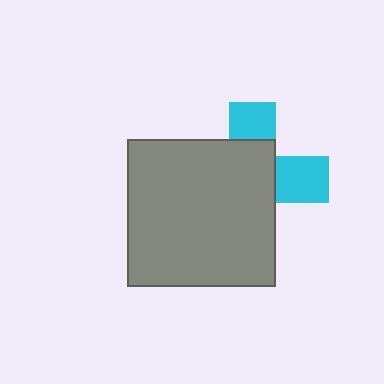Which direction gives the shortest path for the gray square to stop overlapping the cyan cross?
Moving left gives the shortest separation.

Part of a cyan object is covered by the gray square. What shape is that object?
It is a cross.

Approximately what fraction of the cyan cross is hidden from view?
Roughly 65% of the cyan cross is hidden behind the gray square.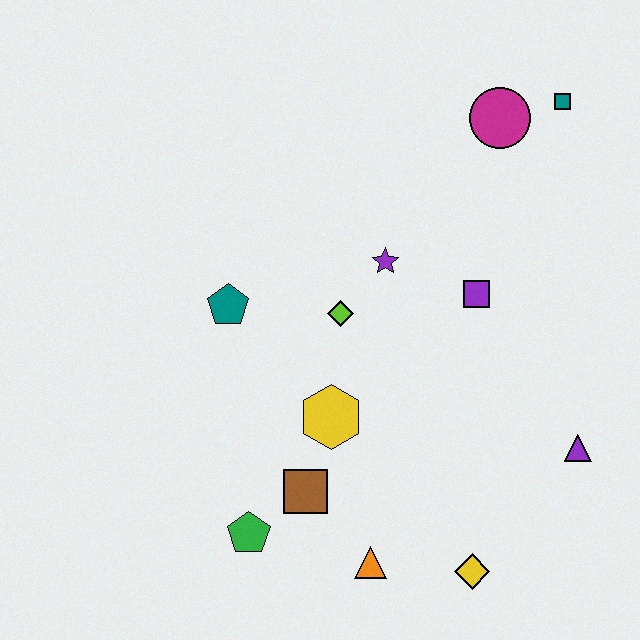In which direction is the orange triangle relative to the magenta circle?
The orange triangle is below the magenta circle.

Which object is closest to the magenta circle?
The teal square is closest to the magenta circle.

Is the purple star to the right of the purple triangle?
No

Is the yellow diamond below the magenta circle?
Yes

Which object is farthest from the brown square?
The teal square is farthest from the brown square.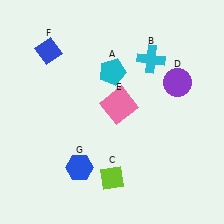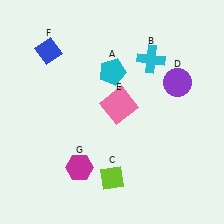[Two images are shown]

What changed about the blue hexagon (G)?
In Image 1, G is blue. In Image 2, it changed to magenta.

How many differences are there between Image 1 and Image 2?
There is 1 difference between the two images.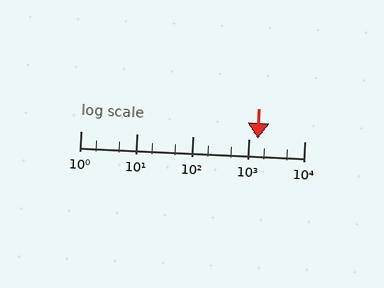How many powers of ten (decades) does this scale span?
The scale spans 4 decades, from 1 to 10000.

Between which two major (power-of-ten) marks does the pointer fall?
The pointer is between 1000 and 10000.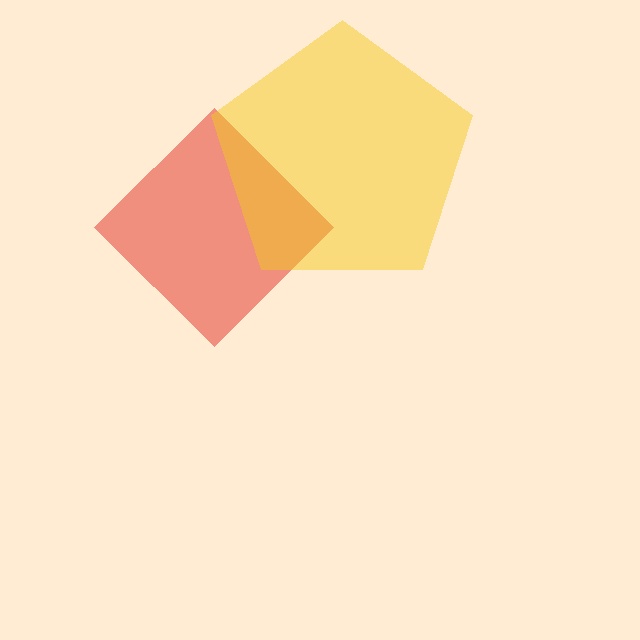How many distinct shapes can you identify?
There are 2 distinct shapes: a red diamond, a yellow pentagon.